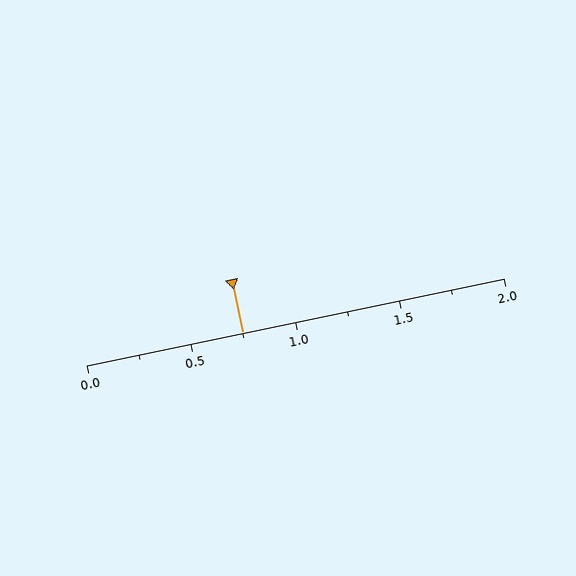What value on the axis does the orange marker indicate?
The marker indicates approximately 0.75.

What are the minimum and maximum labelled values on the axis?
The axis runs from 0.0 to 2.0.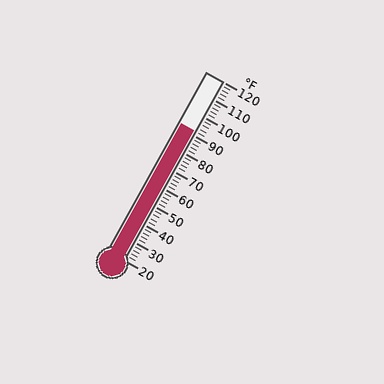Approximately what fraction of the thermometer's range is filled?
The thermometer is filled to approximately 70% of its range.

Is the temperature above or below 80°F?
The temperature is above 80°F.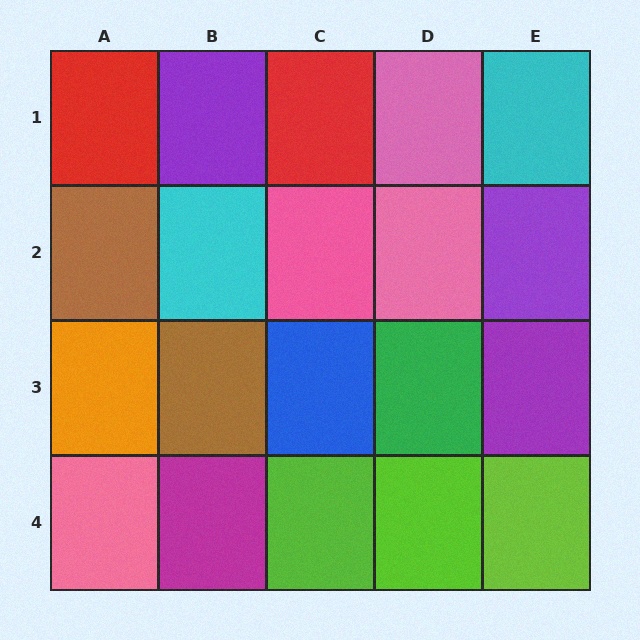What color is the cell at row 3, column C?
Blue.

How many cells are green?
1 cell is green.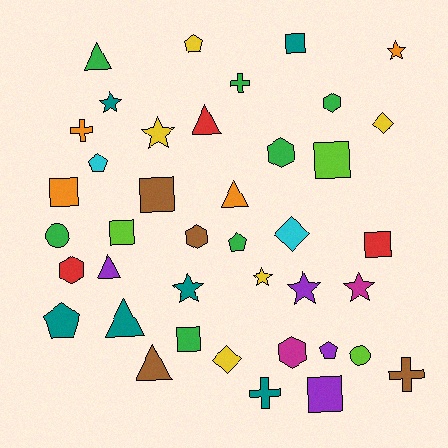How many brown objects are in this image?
There are 4 brown objects.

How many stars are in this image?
There are 7 stars.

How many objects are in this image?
There are 40 objects.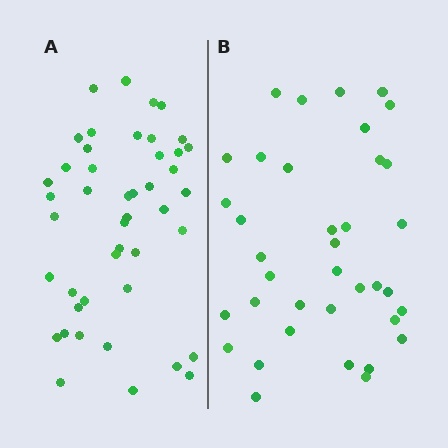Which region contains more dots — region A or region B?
Region A (the left region) has more dots.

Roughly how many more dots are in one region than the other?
Region A has roughly 8 or so more dots than region B.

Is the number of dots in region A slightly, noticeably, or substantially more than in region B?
Region A has only slightly more — the two regions are fairly close. The ratio is roughly 1.2 to 1.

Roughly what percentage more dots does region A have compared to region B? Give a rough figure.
About 20% more.